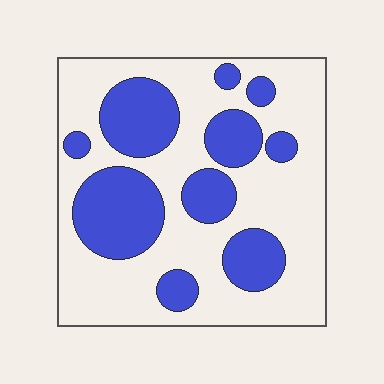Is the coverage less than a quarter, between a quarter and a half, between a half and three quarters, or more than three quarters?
Between a quarter and a half.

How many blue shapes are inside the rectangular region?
10.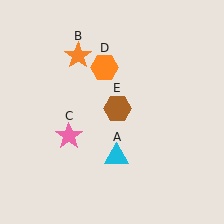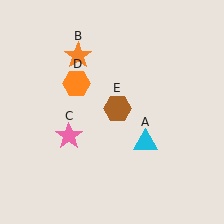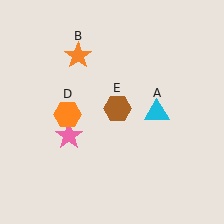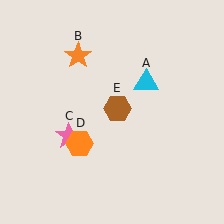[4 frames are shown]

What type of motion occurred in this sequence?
The cyan triangle (object A), orange hexagon (object D) rotated counterclockwise around the center of the scene.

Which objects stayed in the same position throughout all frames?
Orange star (object B) and pink star (object C) and brown hexagon (object E) remained stationary.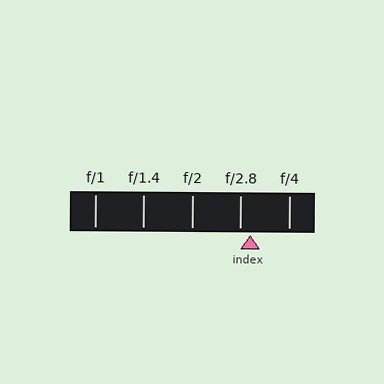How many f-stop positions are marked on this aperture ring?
There are 5 f-stop positions marked.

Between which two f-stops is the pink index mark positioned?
The index mark is between f/2.8 and f/4.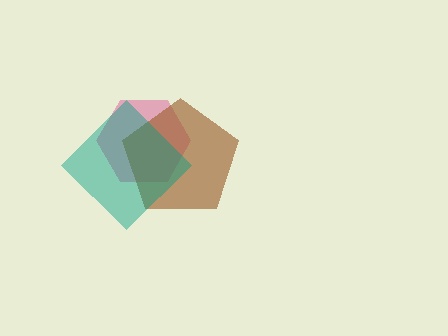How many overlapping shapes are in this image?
There are 3 overlapping shapes in the image.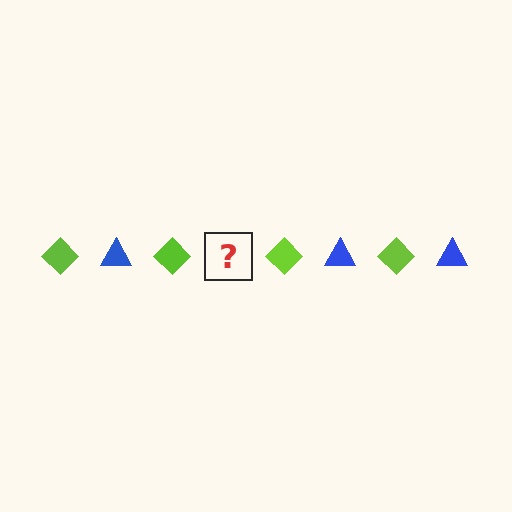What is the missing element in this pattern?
The missing element is a blue triangle.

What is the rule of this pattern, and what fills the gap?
The rule is that the pattern alternates between lime diamond and blue triangle. The gap should be filled with a blue triangle.